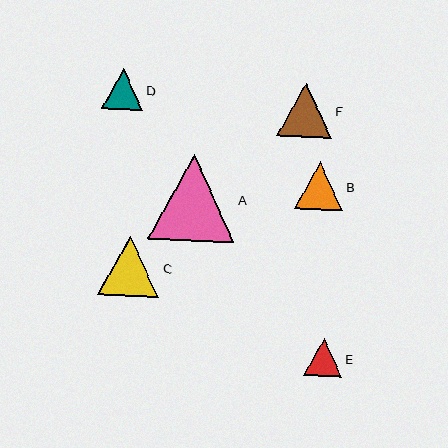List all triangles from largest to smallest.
From largest to smallest: A, C, F, B, D, E.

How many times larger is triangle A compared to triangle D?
Triangle A is approximately 2.1 times the size of triangle D.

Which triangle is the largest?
Triangle A is the largest with a size of approximately 86 pixels.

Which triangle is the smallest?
Triangle E is the smallest with a size of approximately 37 pixels.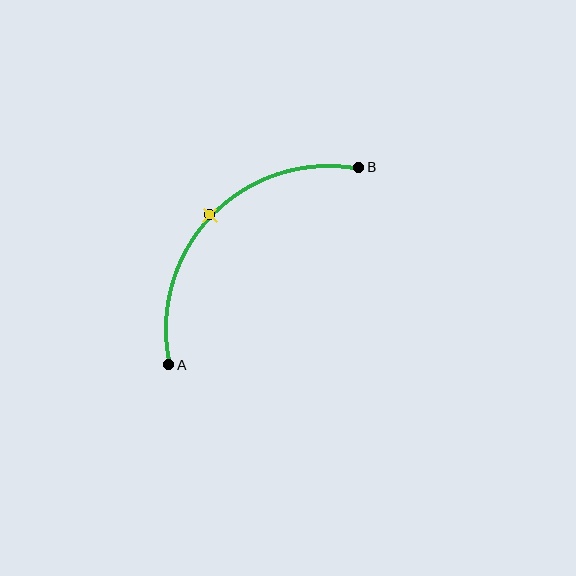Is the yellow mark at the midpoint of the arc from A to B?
Yes. The yellow mark lies on the arc at equal arc-length from both A and B — it is the arc midpoint.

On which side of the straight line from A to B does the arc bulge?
The arc bulges above and to the left of the straight line connecting A and B.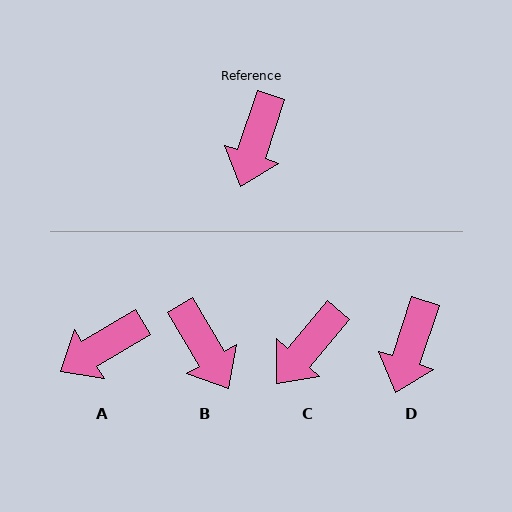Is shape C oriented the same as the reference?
No, it is off by about 23 degrees.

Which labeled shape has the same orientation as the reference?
D.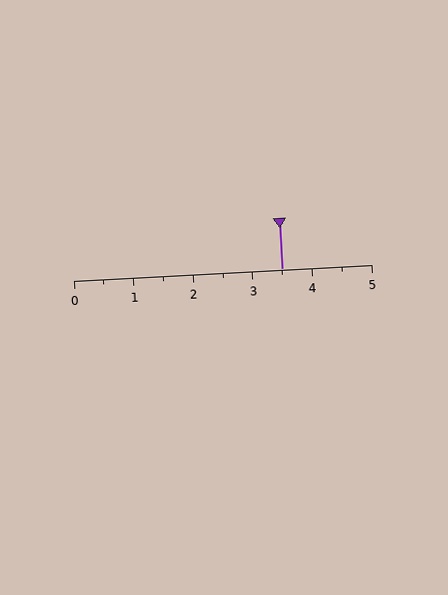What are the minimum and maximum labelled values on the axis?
The axis runs from 0 to 5.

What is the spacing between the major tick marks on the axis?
The major ticks are spaced 1 apart.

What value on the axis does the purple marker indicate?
The marker indicates approximately 3.5.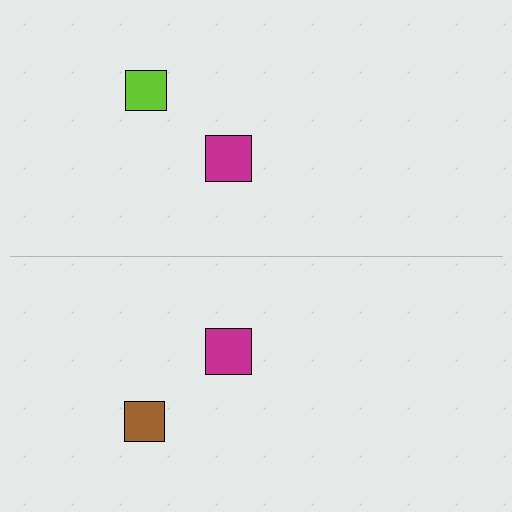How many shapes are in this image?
There are 4 shapes in this image.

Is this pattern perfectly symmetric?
No, the pattern is not perfectly symmetric. The brown square on the bottom side breaks the symmetry — its mirror counterpart is lime.